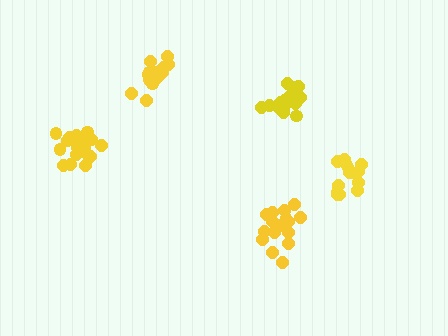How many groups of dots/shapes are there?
There are 5 groups.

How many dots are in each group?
Group 1: 18 dots, Group 2: 16 dots, Group 3: 15 dots, Group 4: 17 dots, Group 5: 15 dots (81 total).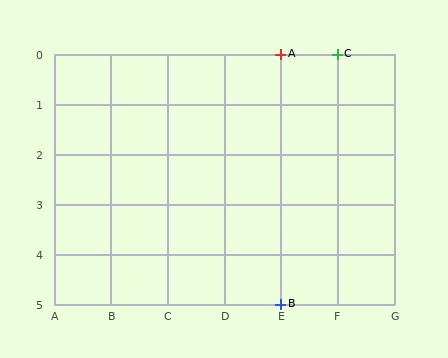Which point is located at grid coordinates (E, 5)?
Point B is at (E, 5).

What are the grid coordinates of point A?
Point A is at grid coordinates (E, 0).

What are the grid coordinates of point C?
Point C is at grid coordinates (F, 0).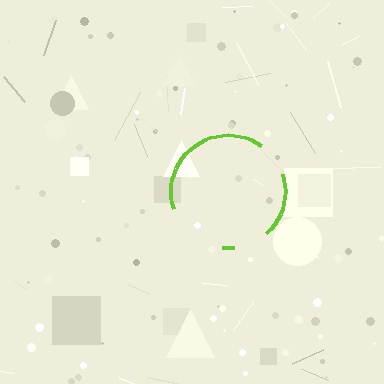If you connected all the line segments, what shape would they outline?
They would outline a circle.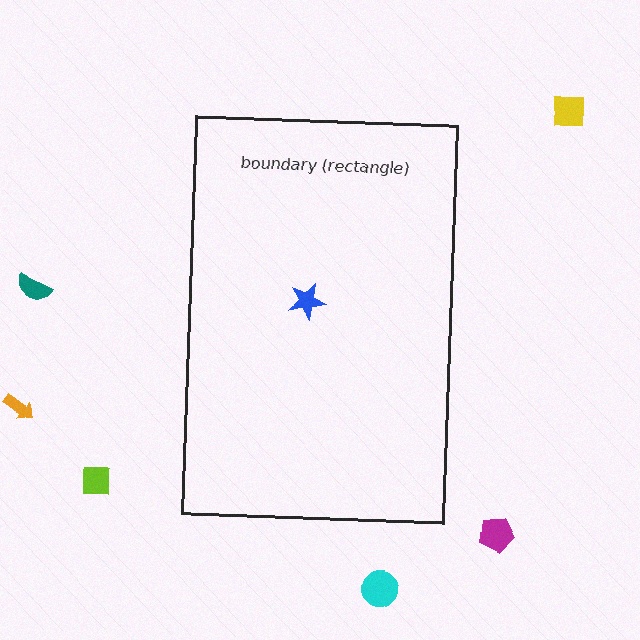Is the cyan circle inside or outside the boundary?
Outside.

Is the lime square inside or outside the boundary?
Outside.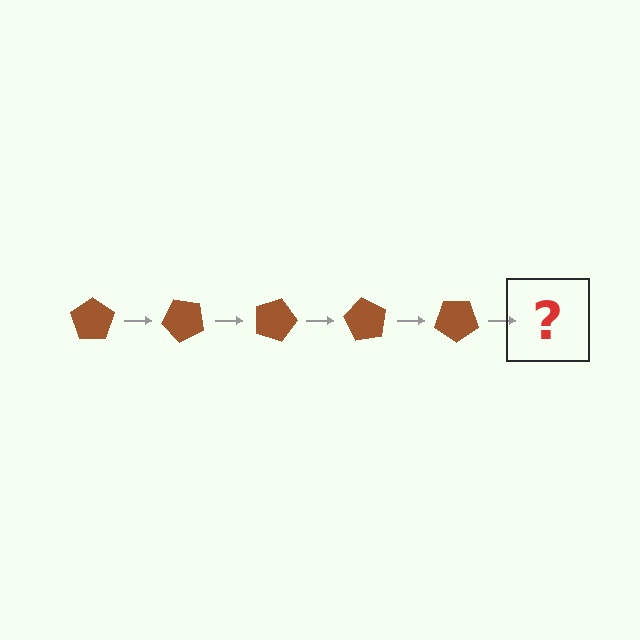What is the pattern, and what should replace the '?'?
The pattern is that the pentagon rotates 45 degrees each step. The '?' should be a brown pentagon rotated 225 degrees.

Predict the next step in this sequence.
The next step is a brown pentagon rotated 225 degrees.